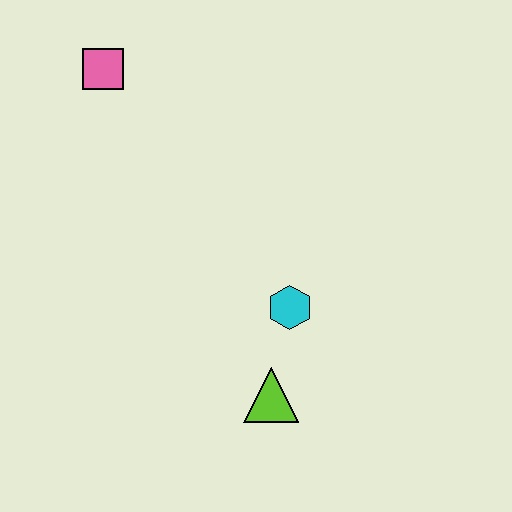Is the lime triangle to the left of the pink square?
No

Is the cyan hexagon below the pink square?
Yes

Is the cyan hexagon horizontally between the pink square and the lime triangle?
No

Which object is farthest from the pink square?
The lime triangle is farthest from the pink square.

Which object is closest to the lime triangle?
The cyan hexagon is closest to the lime triangle.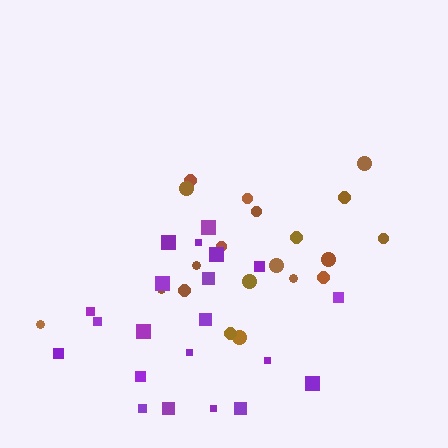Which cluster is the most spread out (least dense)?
Brown.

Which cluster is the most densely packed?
Purple.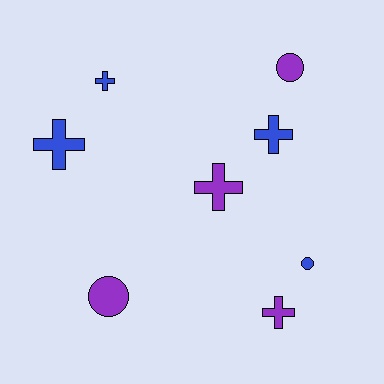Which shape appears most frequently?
Cross, with 5 objects.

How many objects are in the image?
There are 8 objects.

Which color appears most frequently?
Purple, with 4 objects.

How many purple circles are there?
There are 2 purple circles.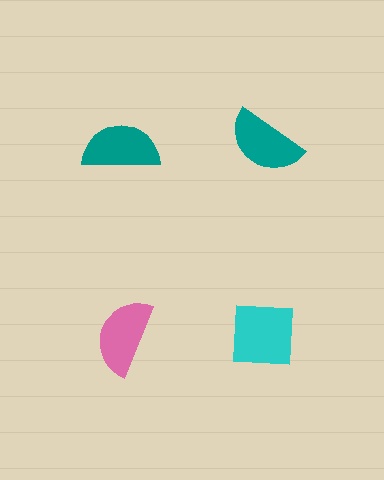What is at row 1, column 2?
A teal semicircle.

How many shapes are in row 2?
2 shapes.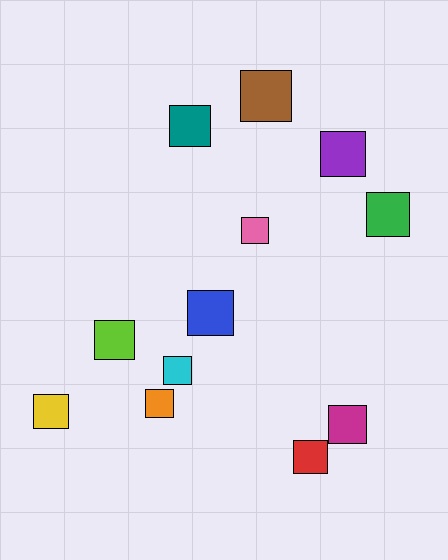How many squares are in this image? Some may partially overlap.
There are 12 squares.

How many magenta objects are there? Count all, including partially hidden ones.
There is 1 magenta object.